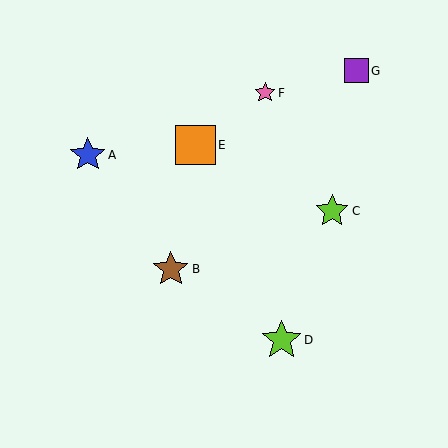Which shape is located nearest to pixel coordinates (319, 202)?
The lime star (labeled C) at (332, 211) is nearest to that location.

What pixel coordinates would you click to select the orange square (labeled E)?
Click at (195, 145) to select the orange square E.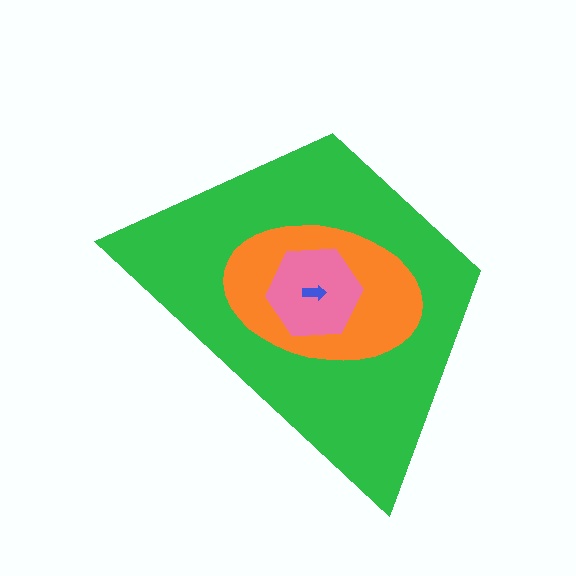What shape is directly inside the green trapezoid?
The orange ellipse.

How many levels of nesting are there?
4.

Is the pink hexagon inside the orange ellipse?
Yes.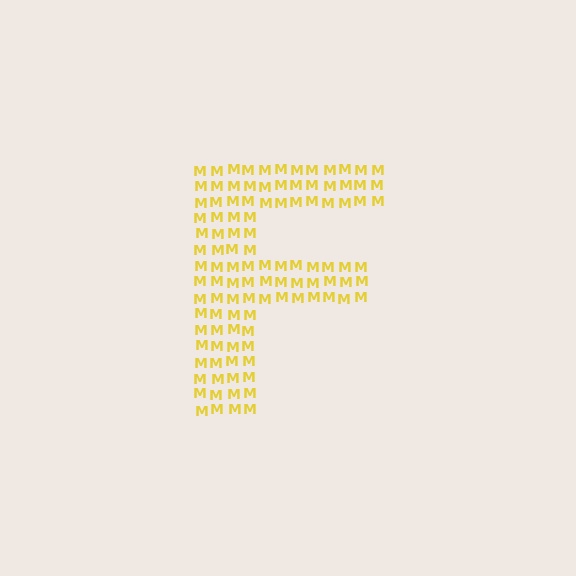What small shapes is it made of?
It is made of small letter M's.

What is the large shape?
The large shape is the letter F.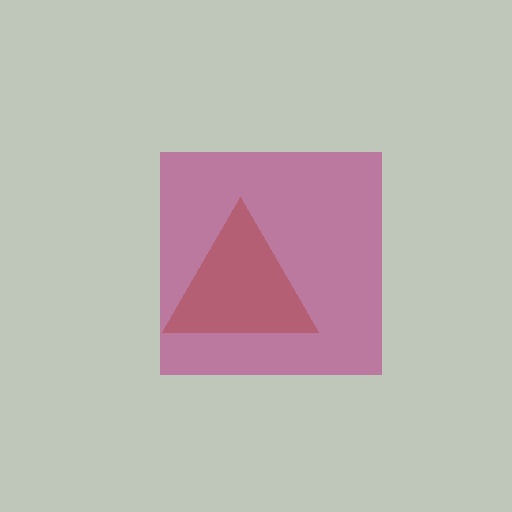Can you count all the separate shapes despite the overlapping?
Yes, there are 2 separate shapes.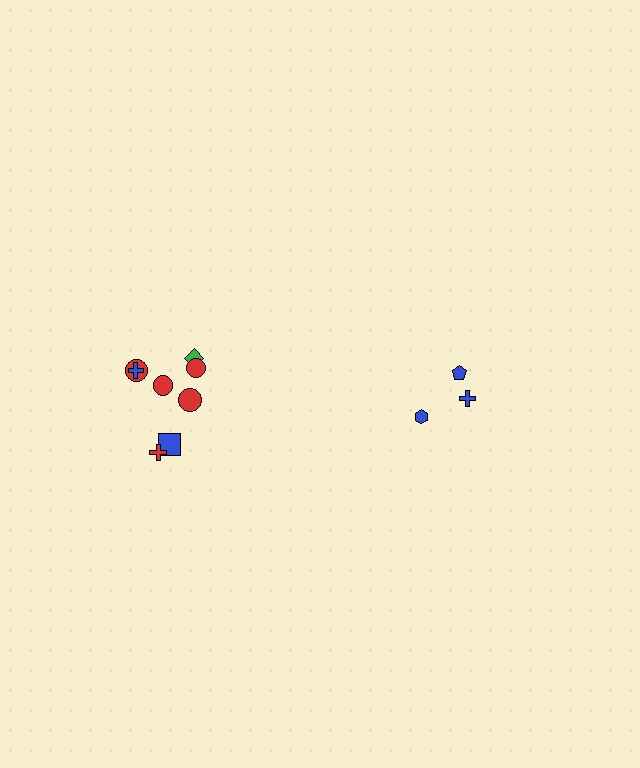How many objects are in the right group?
There are 3 objects.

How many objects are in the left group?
There are 8 objects.